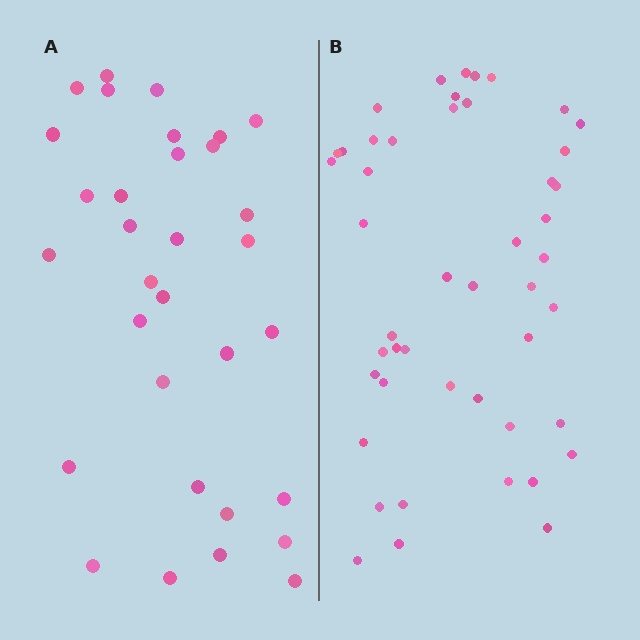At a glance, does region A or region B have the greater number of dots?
Region B (the right region) has more dots.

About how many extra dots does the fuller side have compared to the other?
Region B has approximately 15 more dots than region A.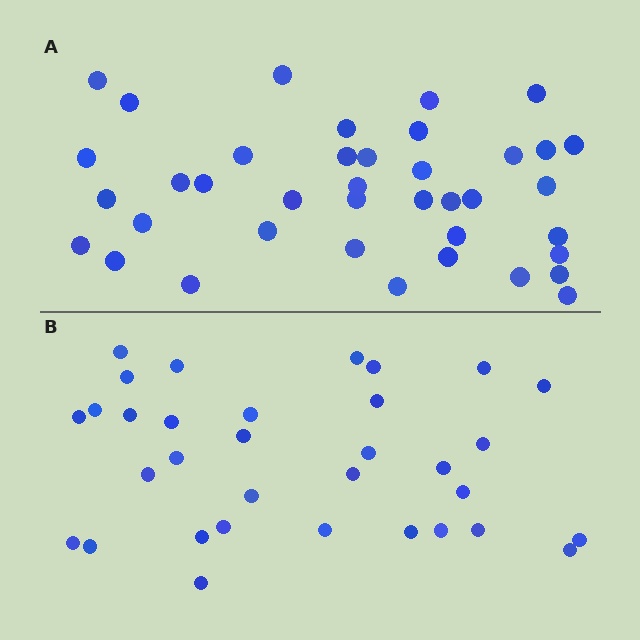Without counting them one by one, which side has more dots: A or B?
Region A (the top region) has more dots.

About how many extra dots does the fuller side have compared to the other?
Region A has about 6 more dots than region B.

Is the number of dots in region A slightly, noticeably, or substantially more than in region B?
Region A has only slightly more — the two regions are fairly close. The ratio is roughly 1.2 to 1.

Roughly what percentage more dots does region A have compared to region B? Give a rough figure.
About 20% more.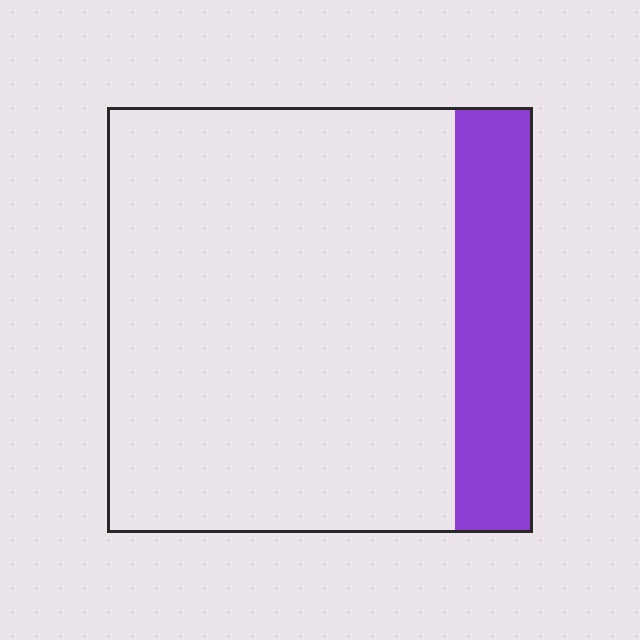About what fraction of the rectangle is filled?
About one sixth (1/6).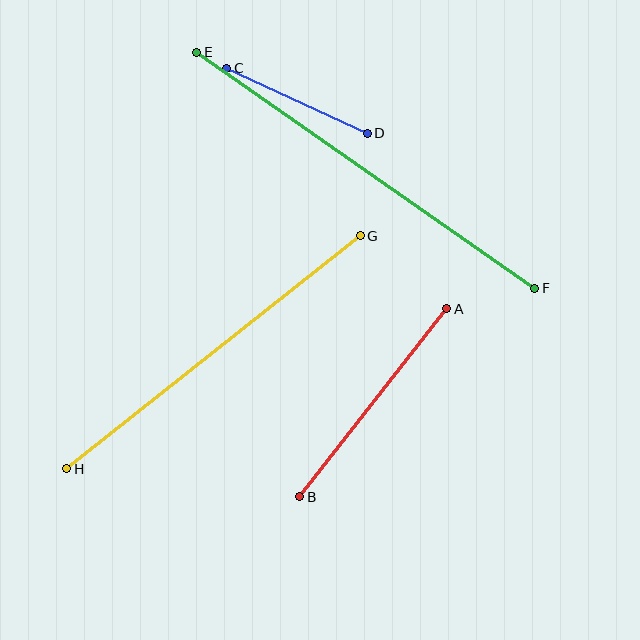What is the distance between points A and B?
The distance is approximately 239 pixels.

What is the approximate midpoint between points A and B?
The midpoint is at approximately (373, 403) pixels.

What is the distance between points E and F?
The distance is approximately 412 pixels.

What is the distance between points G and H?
The distance is approximately 375 pixels.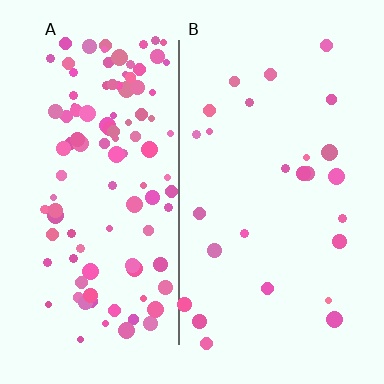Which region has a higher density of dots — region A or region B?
A (the left).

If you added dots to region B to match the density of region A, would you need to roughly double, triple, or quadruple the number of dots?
Approximately quadruple.